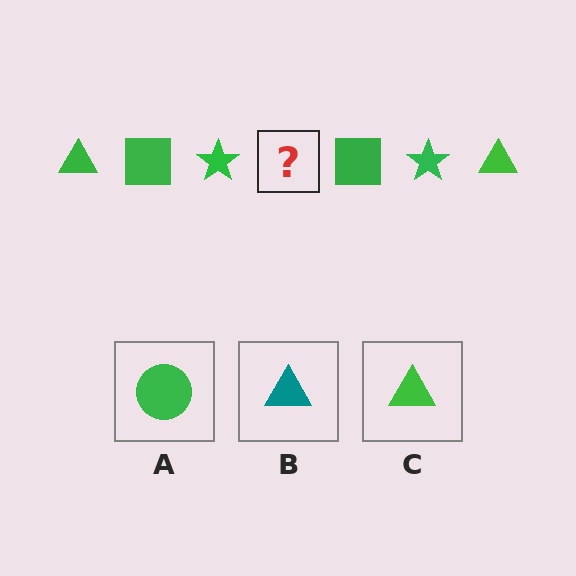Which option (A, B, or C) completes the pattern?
C.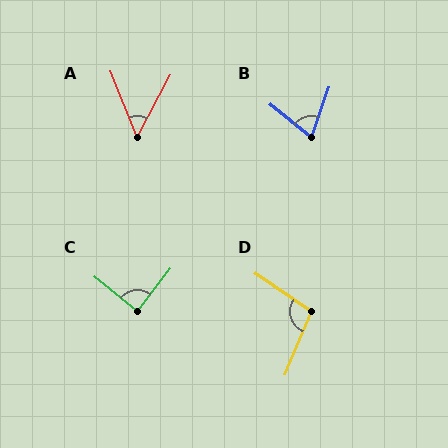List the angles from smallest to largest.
A (50°), B (70°), C (89°), D (101°).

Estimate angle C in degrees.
Approximately 89 degrees.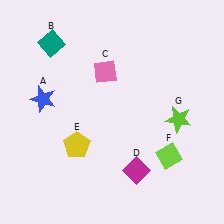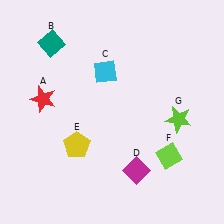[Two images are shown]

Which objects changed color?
A changed from blue to red. C changed from pink to cyan.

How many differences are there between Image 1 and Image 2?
There are 2 differences between the two images.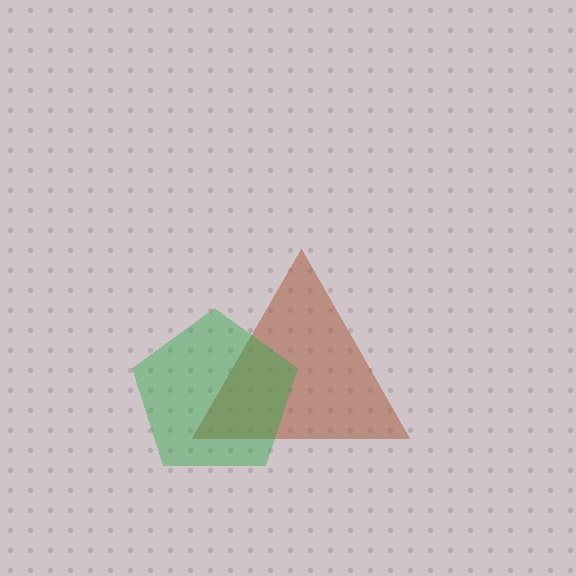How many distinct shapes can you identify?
There are 2 distinct shapes: a brown triangle, a green pentagon.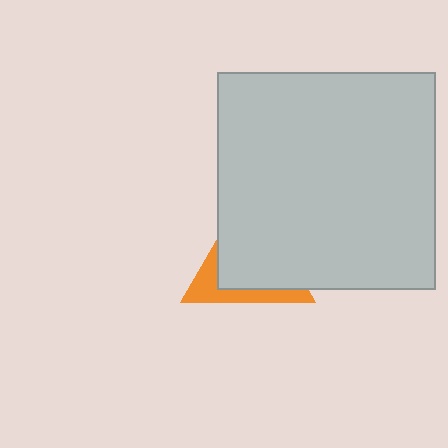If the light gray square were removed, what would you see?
You would see the complete orange triangle.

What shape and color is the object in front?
The object in front is a light gray square.